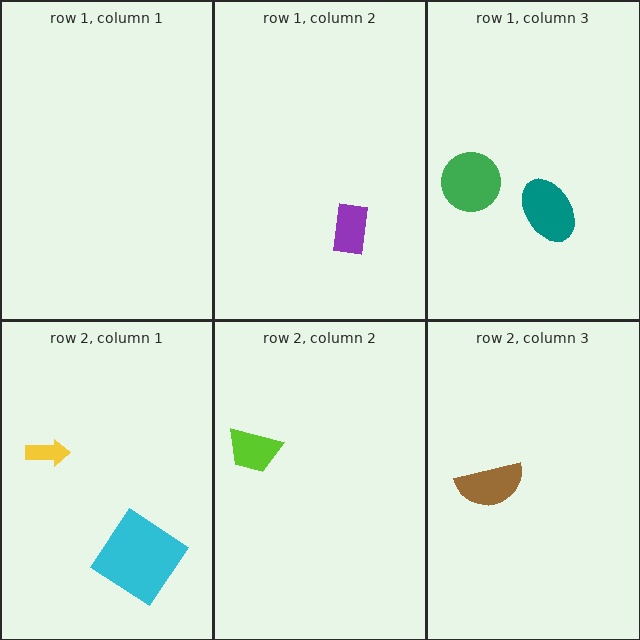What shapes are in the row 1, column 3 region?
The teal ellipse, the green circle.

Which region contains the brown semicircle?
The row 2, column 3 region.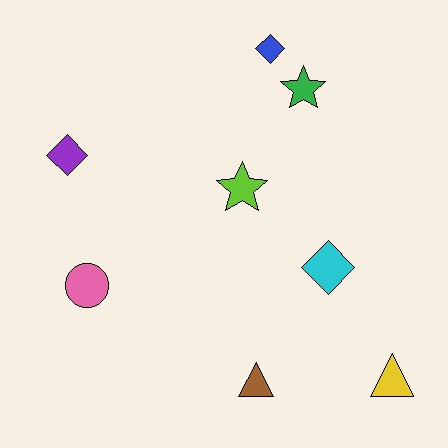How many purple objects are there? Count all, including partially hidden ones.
There is 1 purple object.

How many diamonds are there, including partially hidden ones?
There are 3 diamonds.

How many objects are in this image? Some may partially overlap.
There are 8 objects.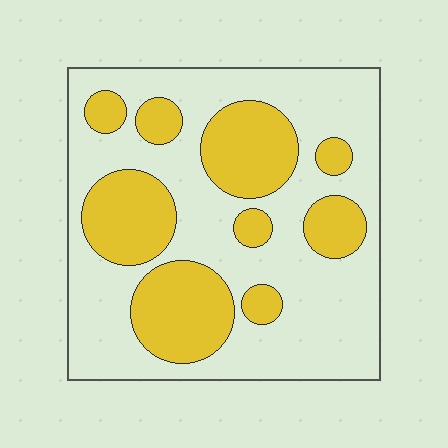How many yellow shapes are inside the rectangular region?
9.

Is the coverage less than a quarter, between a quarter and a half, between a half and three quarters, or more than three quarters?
Between a quarter and a half.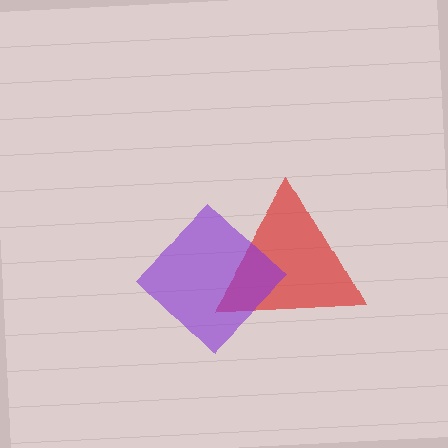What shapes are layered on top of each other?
The layered shapes are: a red triangle, a purple diamond.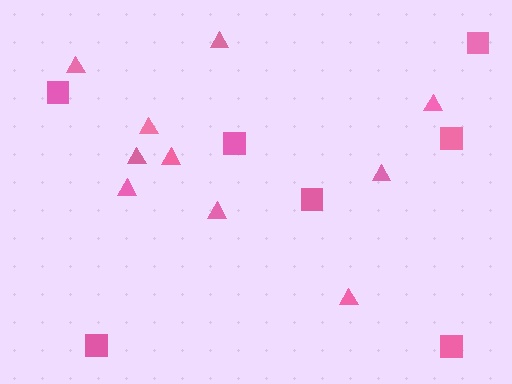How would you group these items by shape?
There are 2 groups: one group of squares (7) and one group of triangles (10).